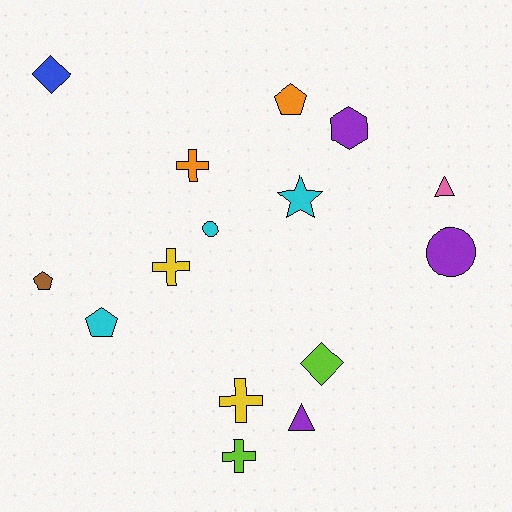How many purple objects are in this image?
There are 3 purple objects.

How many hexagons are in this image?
There is 1 hexagon.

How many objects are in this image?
There are 15 objects.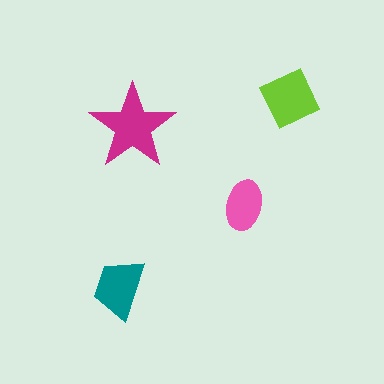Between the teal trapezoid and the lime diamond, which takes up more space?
The lime diamond.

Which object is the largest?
The magenta star.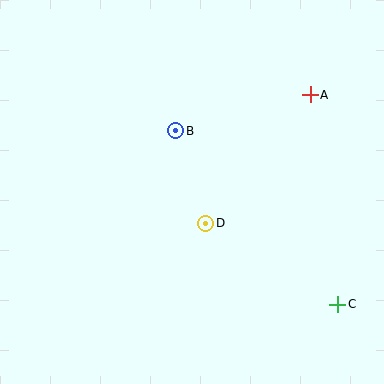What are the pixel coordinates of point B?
Point B is at (176, 131).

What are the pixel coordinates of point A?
Point A is at (310, 95).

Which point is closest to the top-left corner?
Point B is closest to the top-left corner.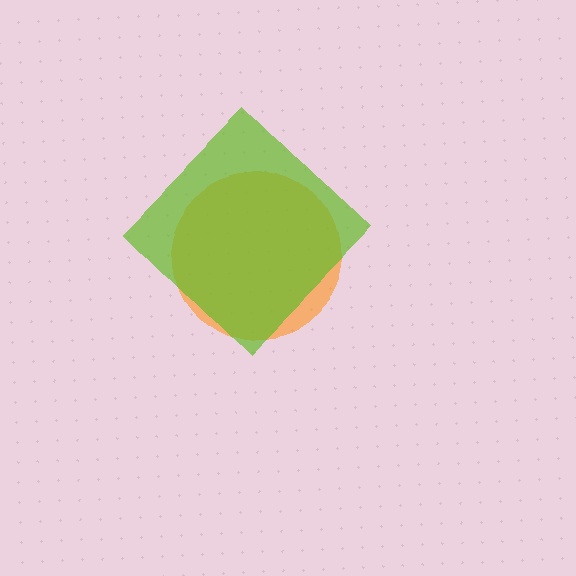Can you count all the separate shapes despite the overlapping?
Yes, there are 2 separate shapes.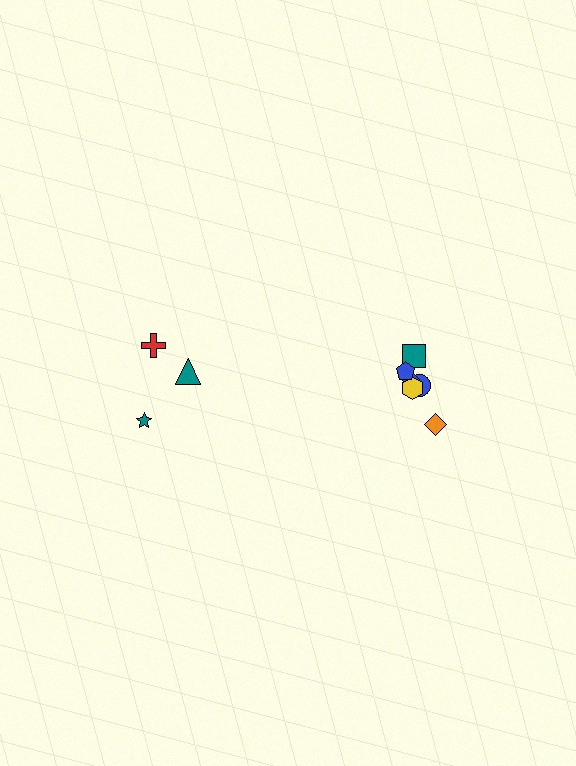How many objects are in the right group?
There are 6 objects.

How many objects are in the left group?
There are 3 objects.